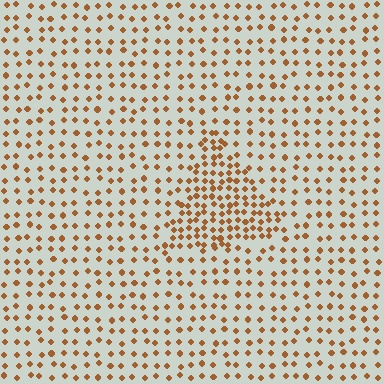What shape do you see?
I see a triangle.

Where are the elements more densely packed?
The elements are more densely packed inside the triangle boundary.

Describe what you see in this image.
The image contains small brown elements arranged at two different densities. A triangle-shaped region is visible where the elements are more densely packed than the surrounding area.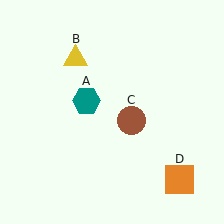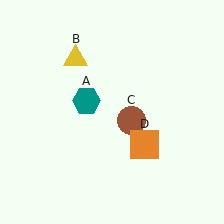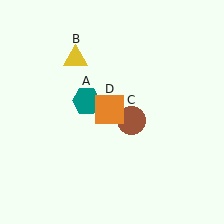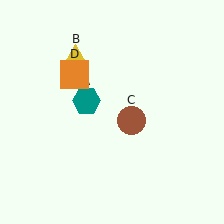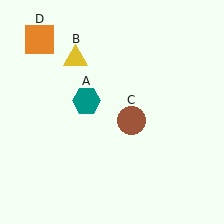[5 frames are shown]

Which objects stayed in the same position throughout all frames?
Teal hexagon (object A) and yellow triangle (object B) and brown circle (object C) remained stationary.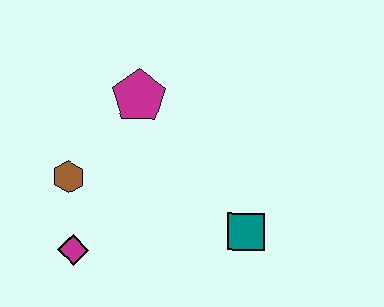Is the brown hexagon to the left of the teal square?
Yes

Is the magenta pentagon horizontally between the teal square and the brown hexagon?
Yes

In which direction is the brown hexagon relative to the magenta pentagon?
The brown hexagon is below the magenta pentagon.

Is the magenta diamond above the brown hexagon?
No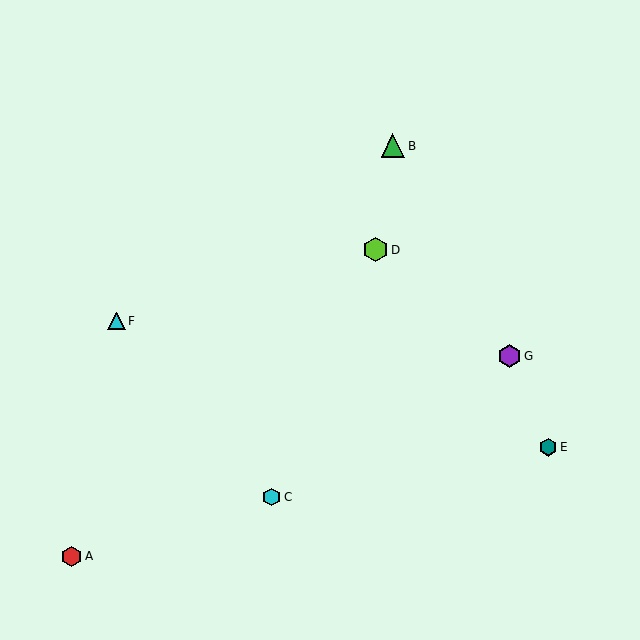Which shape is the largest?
The lime hexagon (labeled D) is the largest.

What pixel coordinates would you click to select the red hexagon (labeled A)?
Click at (71, 557) to select the red hexagon A.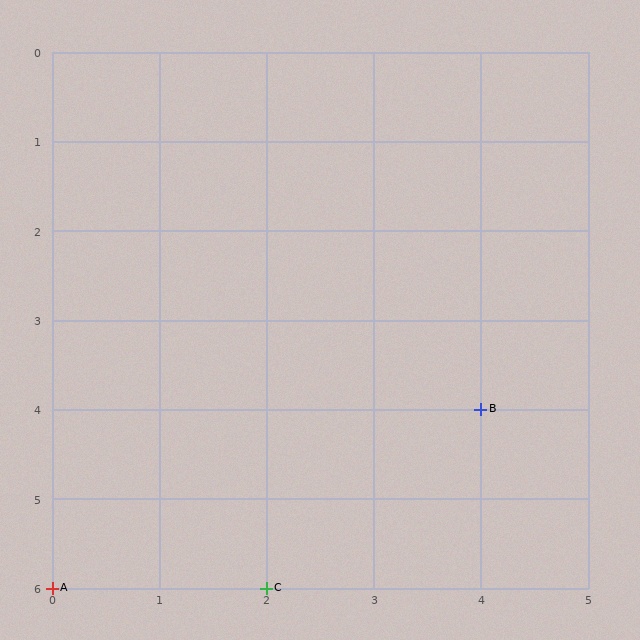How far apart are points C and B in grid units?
Points C and B are 2 columns and 2 rows apart (about 2.8 grid units diagonally).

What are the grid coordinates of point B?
Point B is at grid coordinates (4, 4).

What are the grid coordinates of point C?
Point C is at grid coordinates (2, 6).